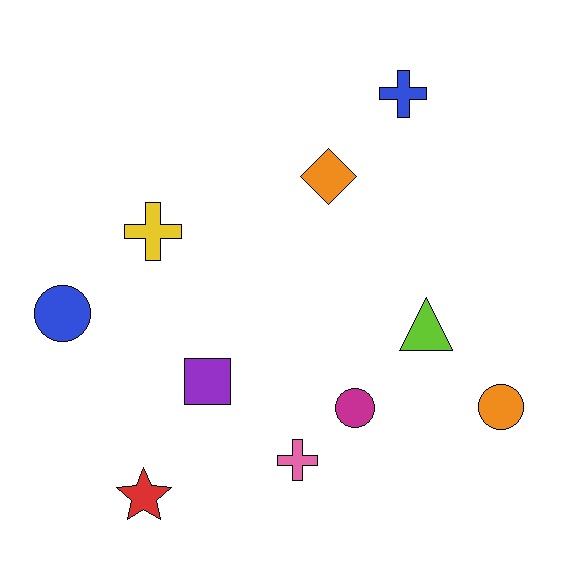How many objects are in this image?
There are 10 objects.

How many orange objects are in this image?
There are 2 orange objects.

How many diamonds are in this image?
There is 1 diamond.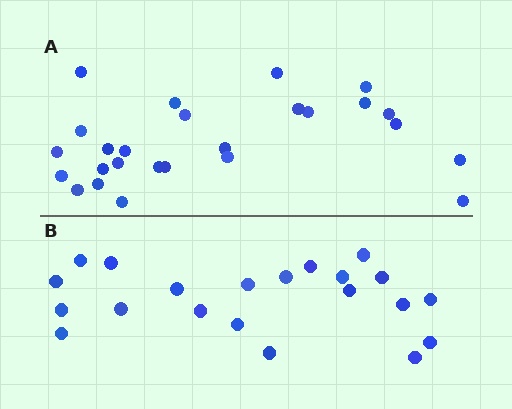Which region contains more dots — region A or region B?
Region A (the top region) has more dots.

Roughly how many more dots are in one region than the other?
Region A has about 5 more dots than region B.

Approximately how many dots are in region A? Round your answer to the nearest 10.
About 30 dots. (The exact count is 26, which rounds to 30.)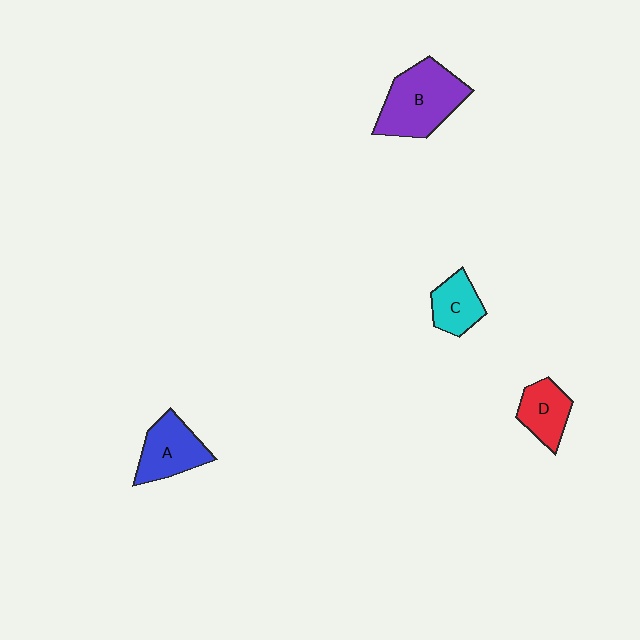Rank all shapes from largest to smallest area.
From largest to smallest: B (purple), A (blue), D (red), C (cyan).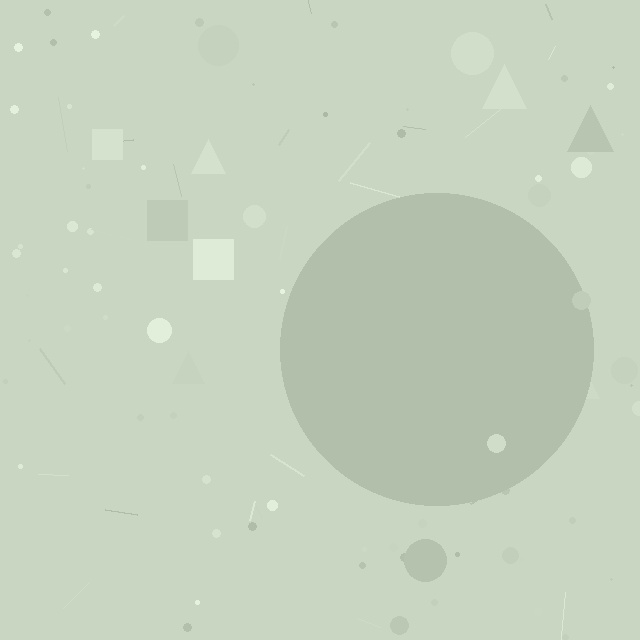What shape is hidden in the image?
A circle is hidden in the image.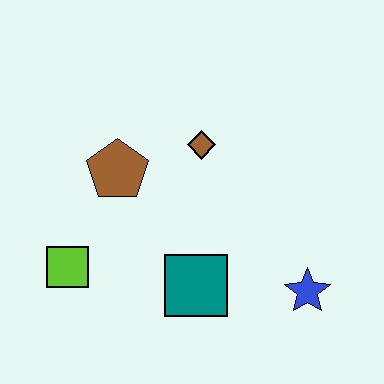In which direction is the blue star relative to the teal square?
The blue star is to the right of the teal square.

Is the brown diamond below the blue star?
No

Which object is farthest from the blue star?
The lime square is farthest from the blue star.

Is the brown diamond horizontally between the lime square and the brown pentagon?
No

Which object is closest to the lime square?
The brown pentagon is closest to the lime square.